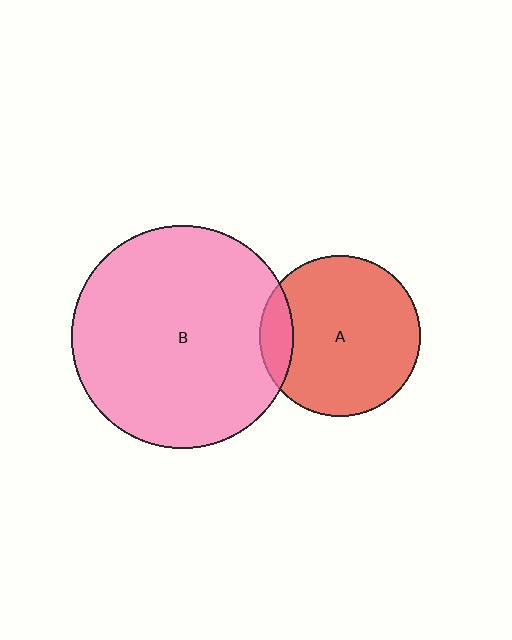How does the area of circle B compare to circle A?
Approximately 1.9 times.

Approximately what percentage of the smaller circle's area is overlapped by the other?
Approximately 10%.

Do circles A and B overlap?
Yes.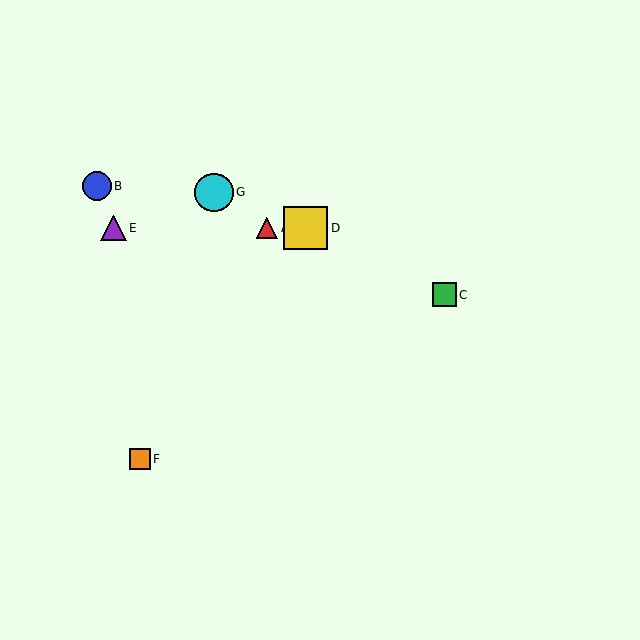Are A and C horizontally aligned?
No, A is at y≈228 and C is at y≈295.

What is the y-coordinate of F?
Object F is at y≈459.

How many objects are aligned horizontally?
3 objects (A, D, E) are aligned horizontally.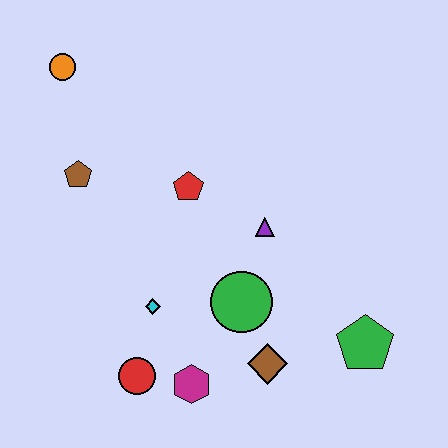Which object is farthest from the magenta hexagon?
The orange circle is farthest from the magenta hexagon.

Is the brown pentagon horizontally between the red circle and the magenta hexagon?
No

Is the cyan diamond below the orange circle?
Yes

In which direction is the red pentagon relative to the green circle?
The red pentagon is above the green circle.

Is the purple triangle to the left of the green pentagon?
Yes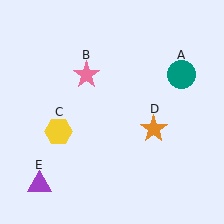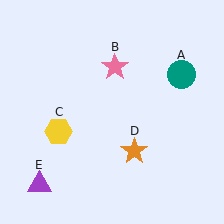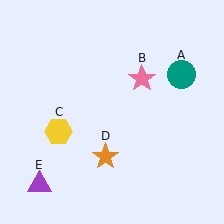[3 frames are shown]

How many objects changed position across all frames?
2 objects changed position: pink star (object B), orange star (object D).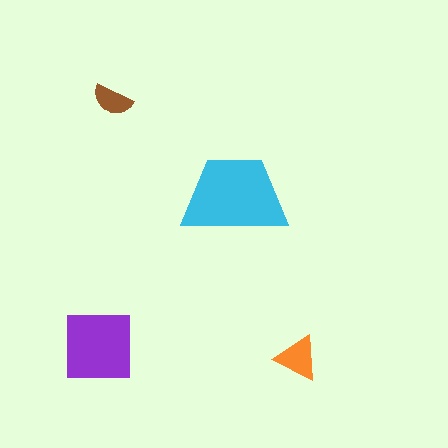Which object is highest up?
The brown semicircle is topmost.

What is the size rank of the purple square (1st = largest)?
2nd.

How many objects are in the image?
There are 4 objects in the image.